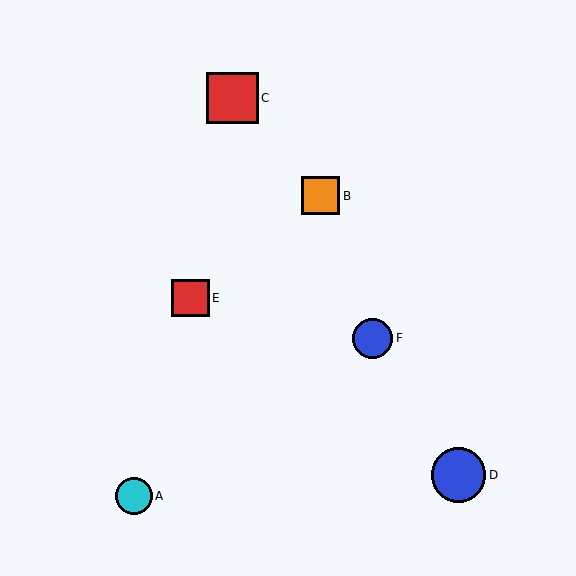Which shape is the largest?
The blue circle (labeled D) is the largest.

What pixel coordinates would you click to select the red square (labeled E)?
Click at (190, 298) to select the red square E.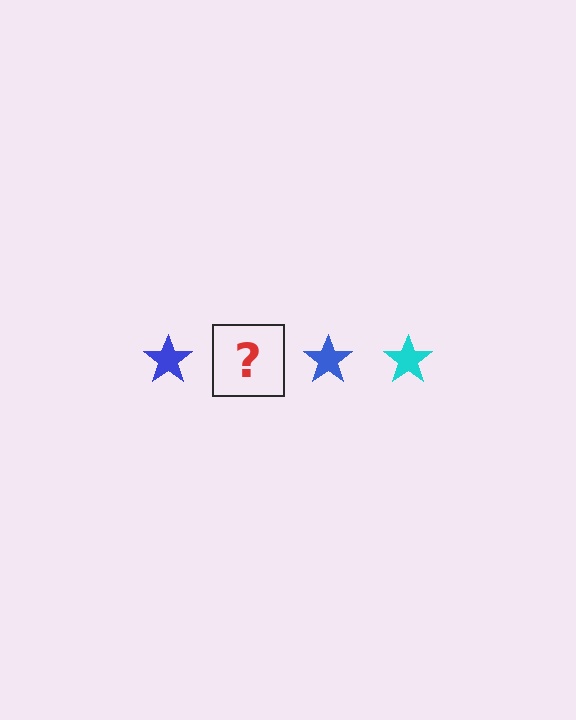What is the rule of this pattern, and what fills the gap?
The rule is that the pattern cycles through blue, cyan stars. The gap should be filled with a cyan star.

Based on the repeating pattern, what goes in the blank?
The blank should be a cyan star.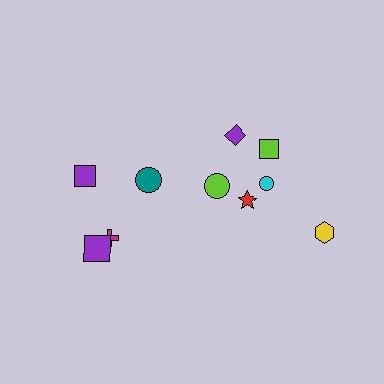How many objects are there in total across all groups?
There are 10 objects.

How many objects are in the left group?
There are 4 objects.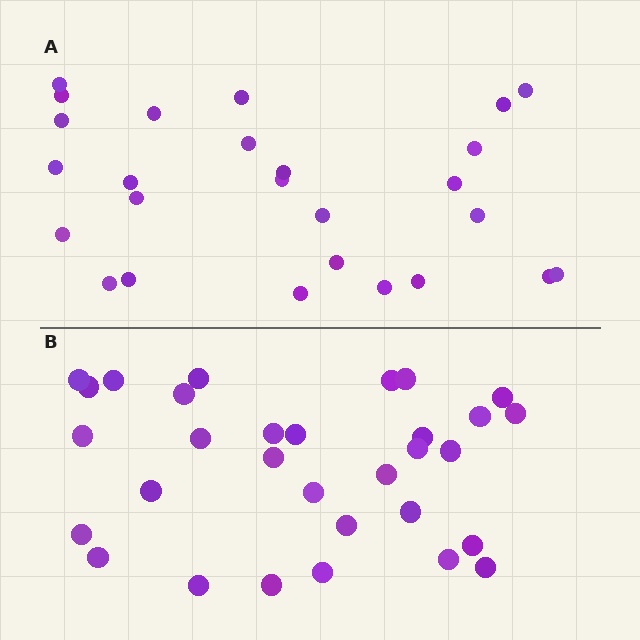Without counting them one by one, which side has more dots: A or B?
Region B (the bottom region) has more dots.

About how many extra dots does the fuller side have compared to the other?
Region B has about 5 more dots than region A.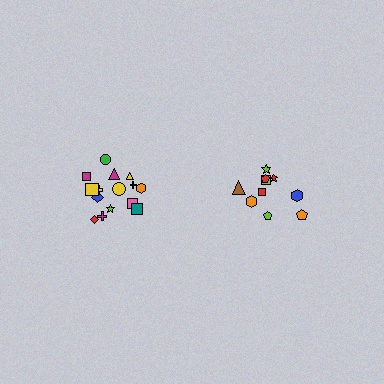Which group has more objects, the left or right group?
The left group.